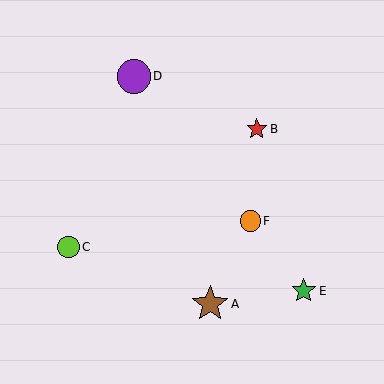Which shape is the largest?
The brown star (labeled A) is the largest.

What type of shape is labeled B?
Shape B is a red star.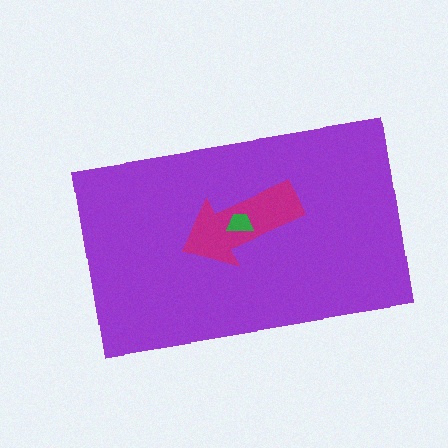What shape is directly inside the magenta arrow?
The green trapezoid.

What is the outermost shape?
The purple rectangle.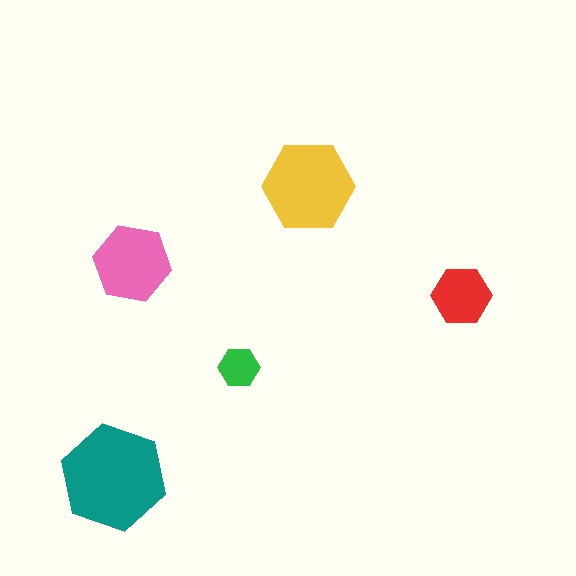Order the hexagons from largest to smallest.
the teal one, the yellow one, the pink one, the red one, the green one.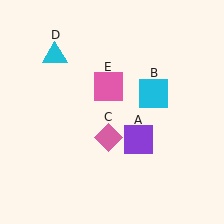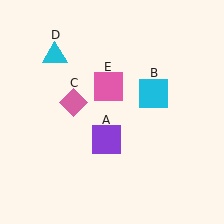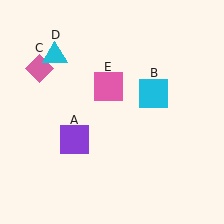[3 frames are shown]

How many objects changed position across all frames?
2 objects changed position: purple square (object A), pink diamond (object C).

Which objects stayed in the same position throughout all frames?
Cyan square (object B) and cyan triangle (object D) and pink square (object E) remained stationary.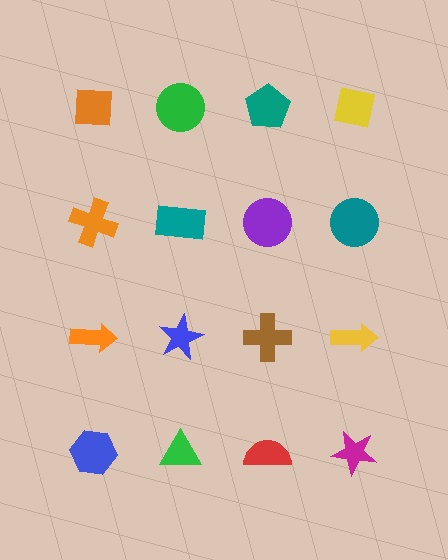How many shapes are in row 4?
4 shapes.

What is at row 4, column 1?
A blue hexagon.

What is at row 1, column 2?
A green circle.